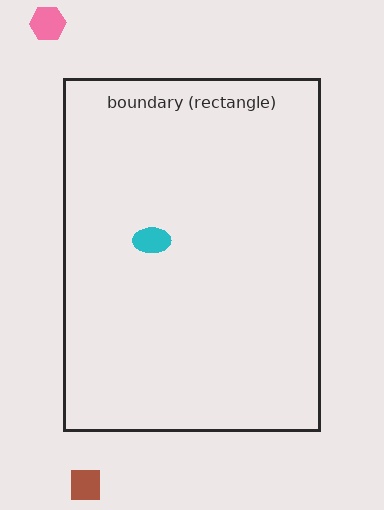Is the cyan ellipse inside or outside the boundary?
Inside.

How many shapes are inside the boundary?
1 inside, 2 outside.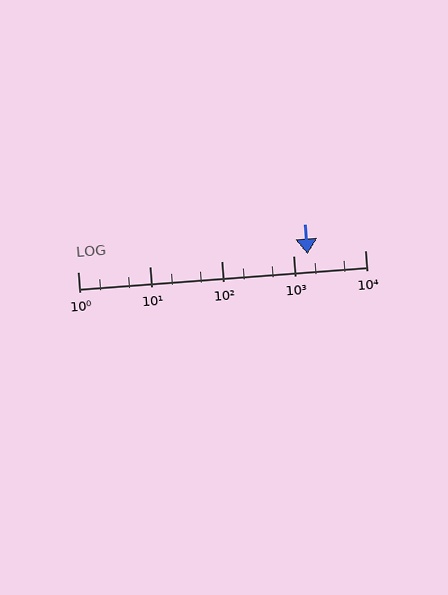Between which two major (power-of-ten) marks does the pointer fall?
The pointer is between 1000 and 10000.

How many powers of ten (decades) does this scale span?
The scale spans 4 decades, from 1 to 10000.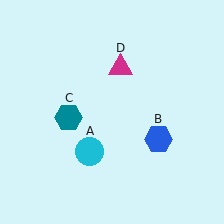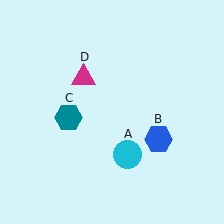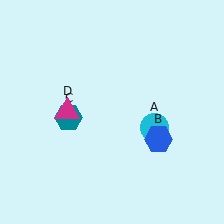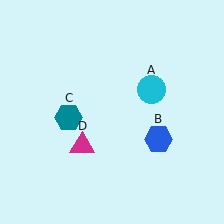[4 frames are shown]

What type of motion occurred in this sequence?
The cyan circle (object A), magenta triangle (object D) rotated counterclockwise around the center of the scene.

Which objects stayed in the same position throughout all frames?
Blue hexagon (object B) and teal hexagon (object C) remained stationary.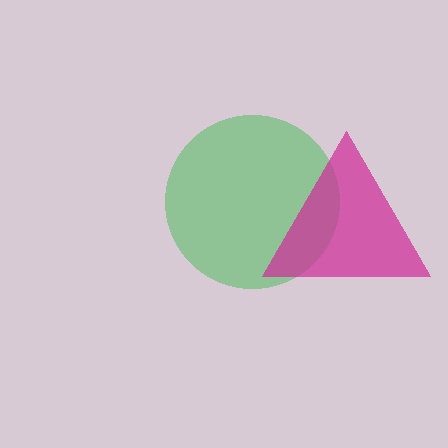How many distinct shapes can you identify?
There are 2 distinct shapes: a green circle, a magenta triangle.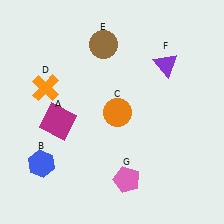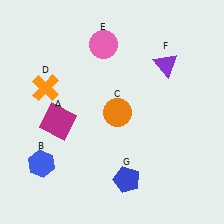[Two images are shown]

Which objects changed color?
E changed from brown to pink. G changed from pink to blue.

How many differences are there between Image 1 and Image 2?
There are 2 differences between the two images.